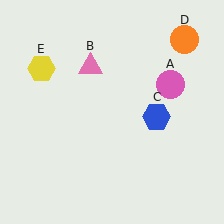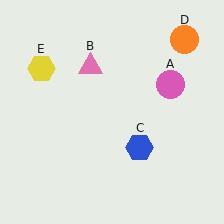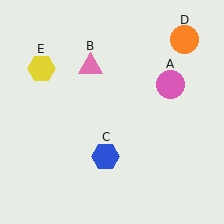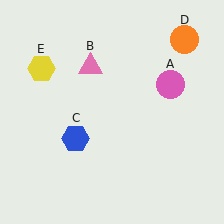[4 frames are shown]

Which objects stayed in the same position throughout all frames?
Pink circle (object A) and pink triangle (object B) and orange circle (object D) and yellow hexagon (object E) remained stationary.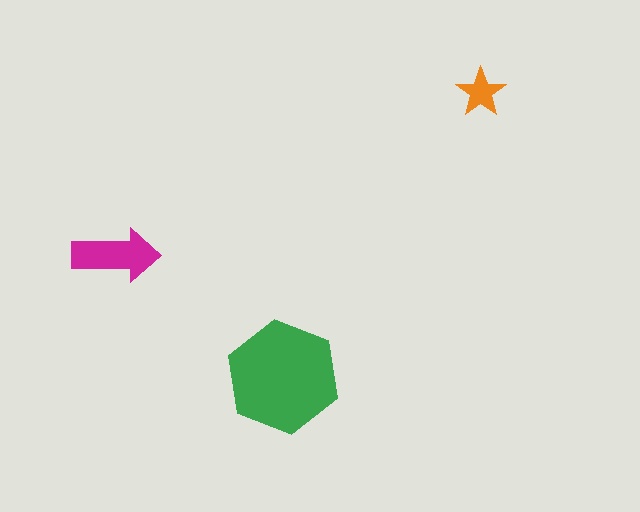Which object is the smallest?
The orange star.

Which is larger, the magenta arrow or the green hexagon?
The green hexagon.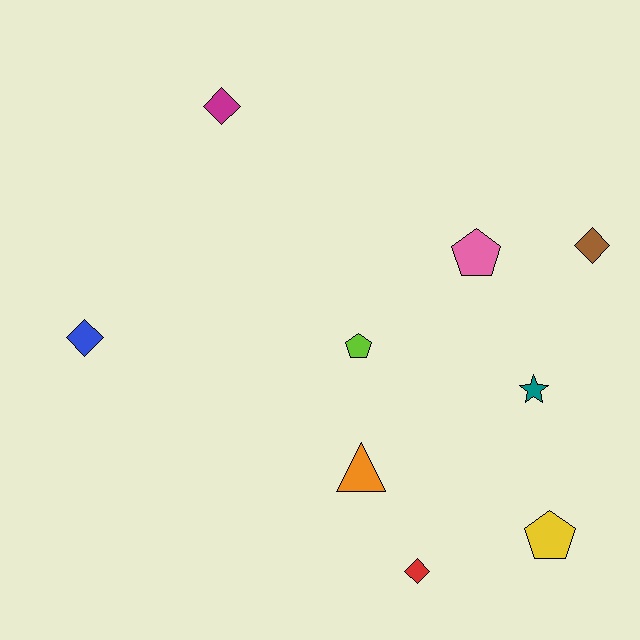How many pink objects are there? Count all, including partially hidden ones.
There is 1 pink object.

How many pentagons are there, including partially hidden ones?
There are 3 pentagons.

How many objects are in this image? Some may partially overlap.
There are 9 objects.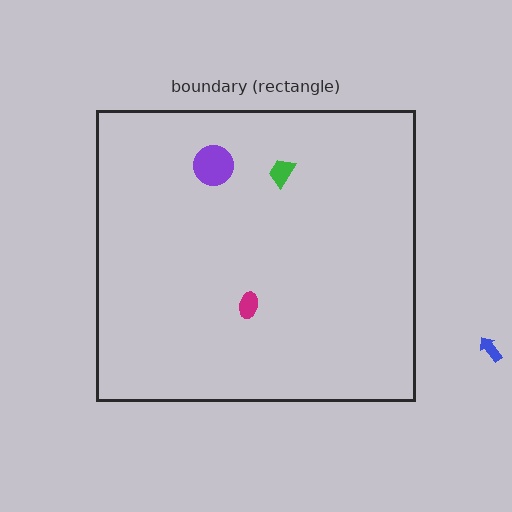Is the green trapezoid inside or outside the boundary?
Inside.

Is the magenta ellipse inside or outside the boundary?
Inside.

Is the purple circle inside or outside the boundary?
Inside.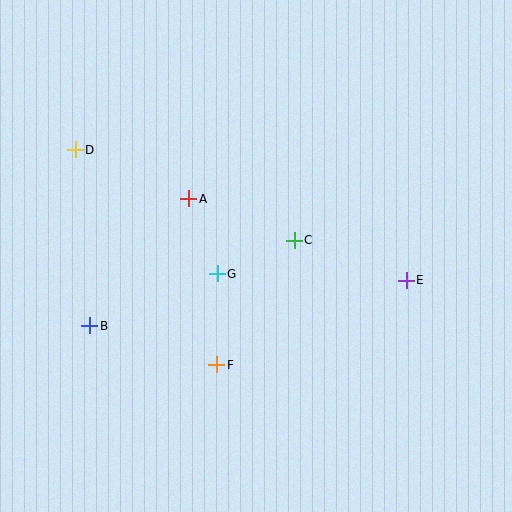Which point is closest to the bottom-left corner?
Point B is closest to the bottom-left corner.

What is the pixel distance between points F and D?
The distance between F and D is 257 pixels.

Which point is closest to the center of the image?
Point C at (294, 240) is closest to the center.